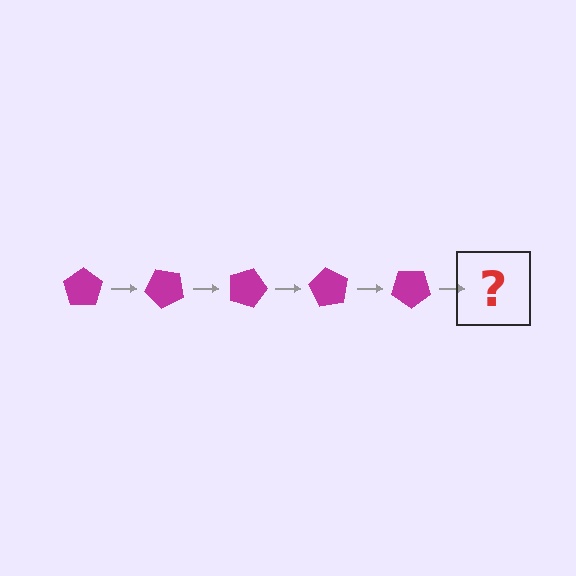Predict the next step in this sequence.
The next step is a magenta pentagon rotated 225 degrees.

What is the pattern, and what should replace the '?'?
The pattern is that the pentagon rotates 45 degrees each step. The '?' should be a magenta pentagon rotated 225 degrees.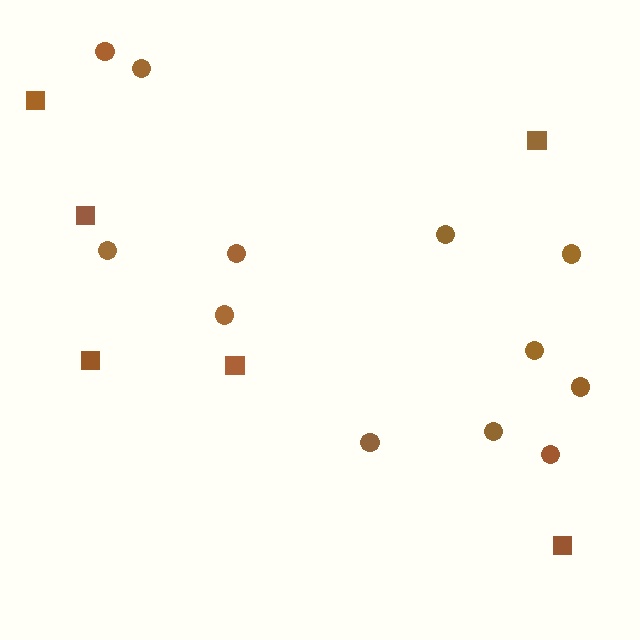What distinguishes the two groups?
There are 2 groups: one group of squares (6) and one group of circles (12).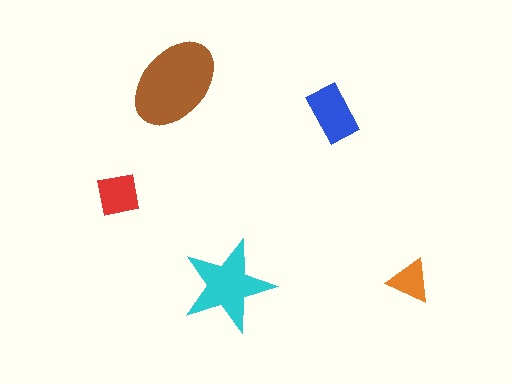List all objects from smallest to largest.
The orange triangle, the red square, the blue rectangle, the cyan star, the brown ellipse.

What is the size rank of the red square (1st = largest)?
4th.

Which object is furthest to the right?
The orange triangle is rightmost.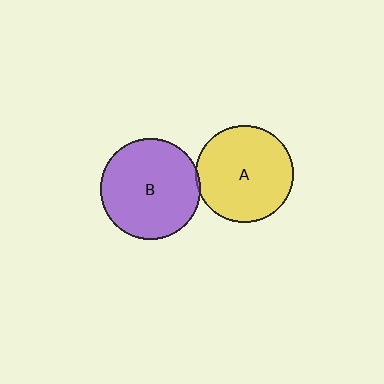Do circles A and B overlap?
Yes.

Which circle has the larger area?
Circle B (purple).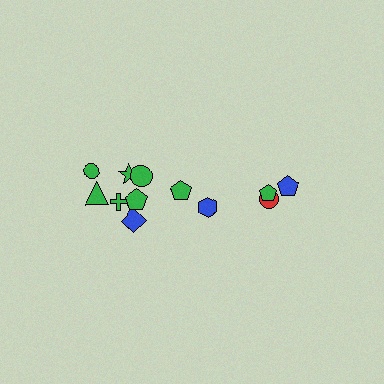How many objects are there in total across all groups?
There are 12 objects.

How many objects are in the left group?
There are 8 objects.